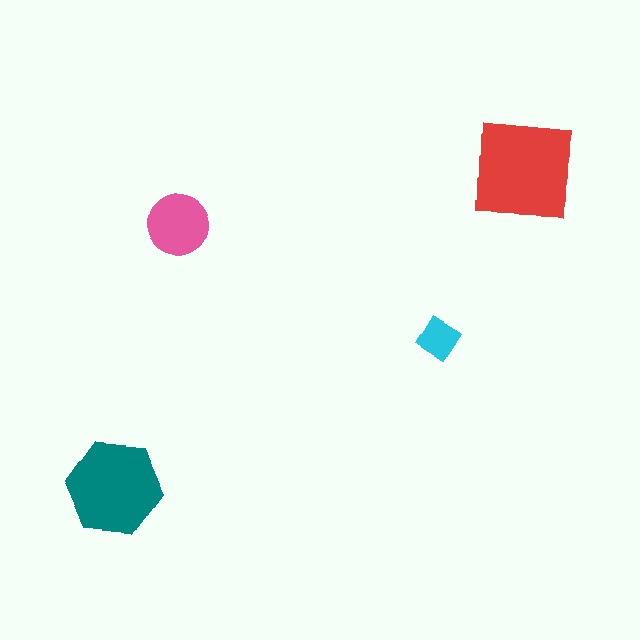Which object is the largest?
The red square.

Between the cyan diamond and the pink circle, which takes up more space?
The pink circle.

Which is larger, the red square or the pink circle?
The red square.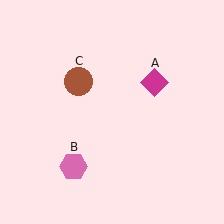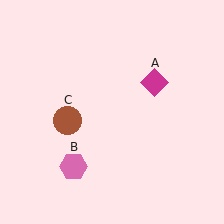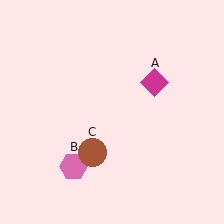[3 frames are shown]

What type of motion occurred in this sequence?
The brown circle (object C) rotated counterclockwise around the center of the scene.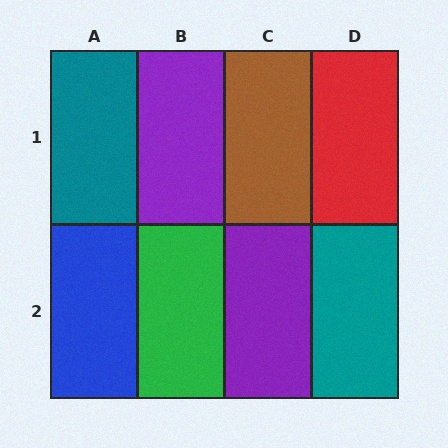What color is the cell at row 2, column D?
Teal.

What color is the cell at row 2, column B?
Green.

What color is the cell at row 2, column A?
Blue.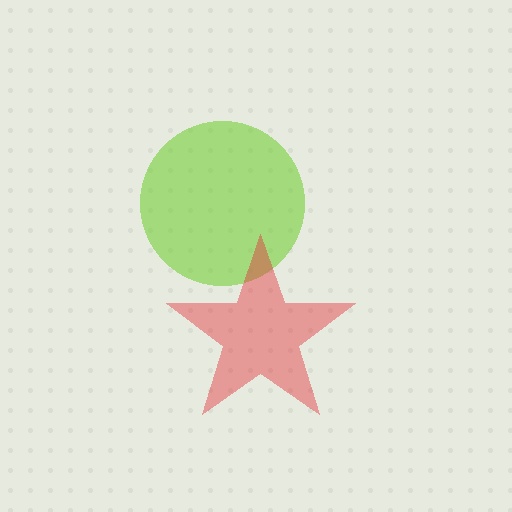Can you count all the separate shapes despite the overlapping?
Yes, there are 2 separate shapes.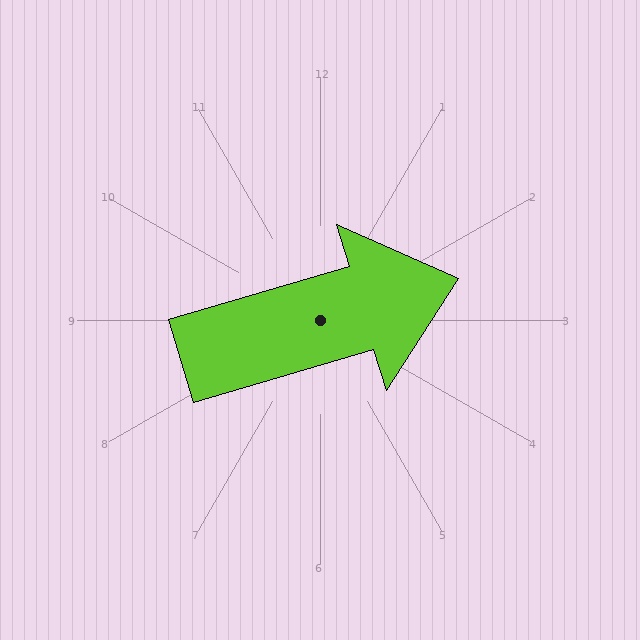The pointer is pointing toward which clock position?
Roughly 2 o'clock.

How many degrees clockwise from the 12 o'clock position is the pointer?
Approximately 73 degrees.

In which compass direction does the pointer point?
East.